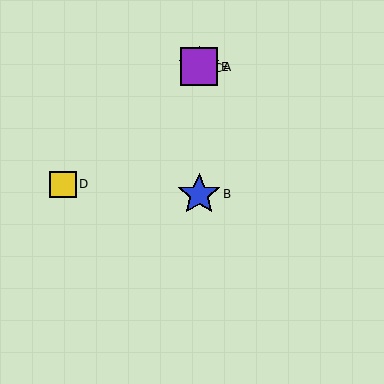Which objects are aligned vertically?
Objects A, B, C, E are aligned vertically.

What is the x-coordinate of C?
Object C is at x≈199.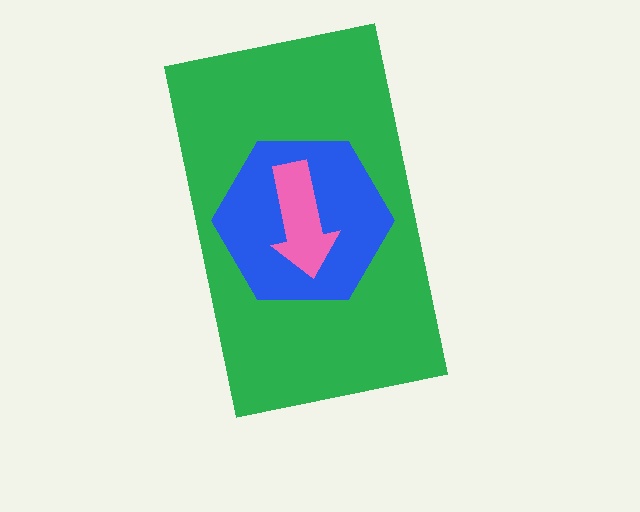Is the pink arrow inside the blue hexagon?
Yes.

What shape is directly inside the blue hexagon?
The pink arrow.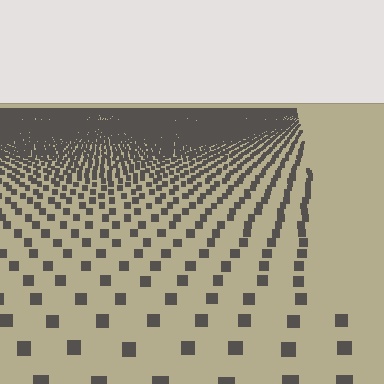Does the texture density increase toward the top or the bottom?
Density increases toward the top.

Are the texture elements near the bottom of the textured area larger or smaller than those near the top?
Larger. Near the bottom, elements are closer to the viewer and appear at a bigger on-screen size.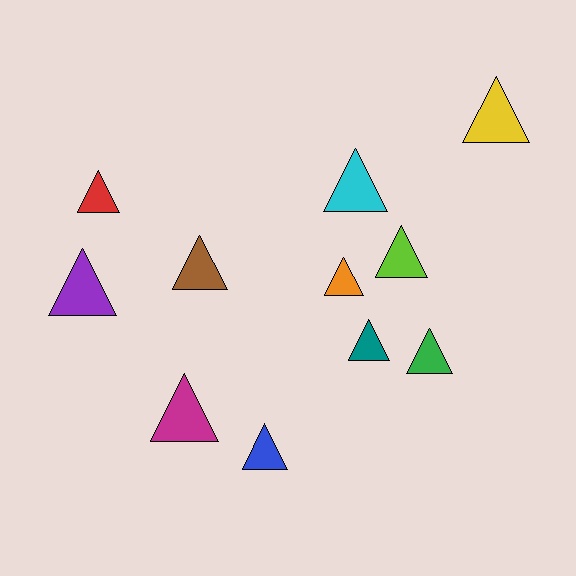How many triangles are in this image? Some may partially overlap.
There are 11 triangles.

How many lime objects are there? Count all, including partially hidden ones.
There is 1 lime object.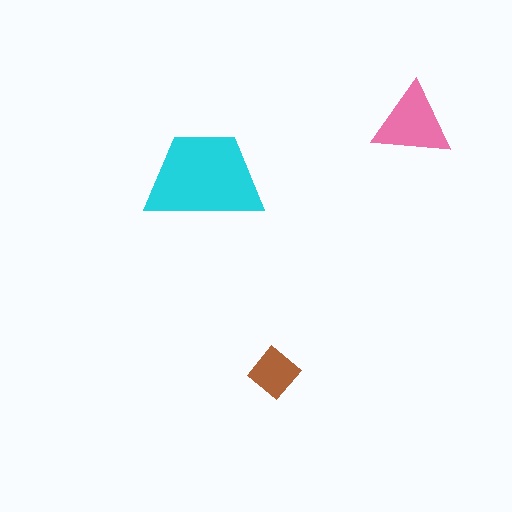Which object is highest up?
The pink triangle is topmost.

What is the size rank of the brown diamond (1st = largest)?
3rd.